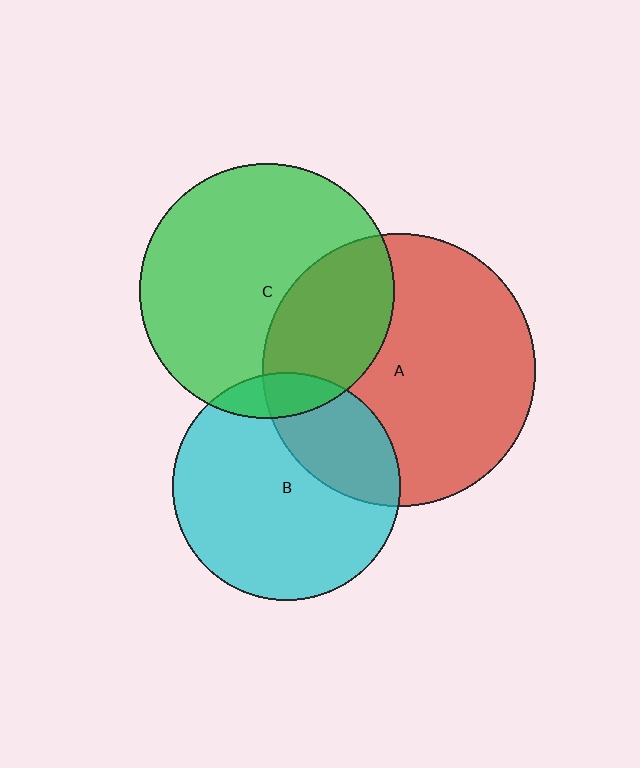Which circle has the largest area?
Circle A (red).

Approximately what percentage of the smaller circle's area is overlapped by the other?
Approximately 30%.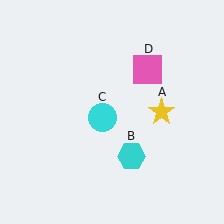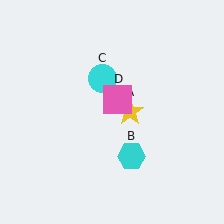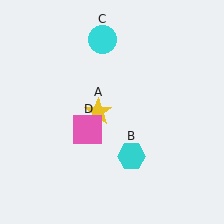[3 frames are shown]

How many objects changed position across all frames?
3 objects changed position: yellow star (object A), cyan circle (object C), pink square (object D).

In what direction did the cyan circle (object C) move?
The cyan circle (object C) moved up.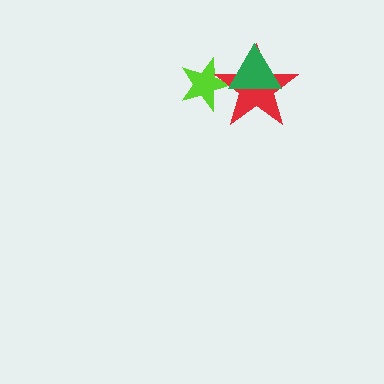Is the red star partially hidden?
Yes, it is partially covered by another shape.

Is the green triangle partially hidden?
No, no other shape covers it.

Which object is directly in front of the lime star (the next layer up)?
The red star is directly in front of the lime star.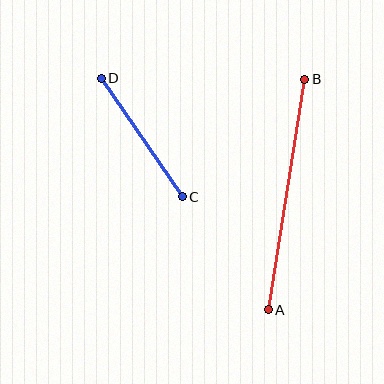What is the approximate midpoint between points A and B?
The midpoint is at approximately (286, 195) pixels.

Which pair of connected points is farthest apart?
Points A and B are farthest apart.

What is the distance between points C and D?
The distance is approximately 144 pixels.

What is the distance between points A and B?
The distance is approximately 233 pixels.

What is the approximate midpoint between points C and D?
The midpoint is at approximately (142, 138) pixels.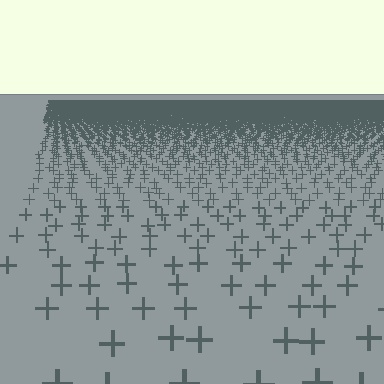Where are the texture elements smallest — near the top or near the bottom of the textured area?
Near the top.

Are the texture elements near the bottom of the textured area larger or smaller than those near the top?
Larger. Near the bottom, elements are closer to the viewer and appear at a bigger on-screen size.